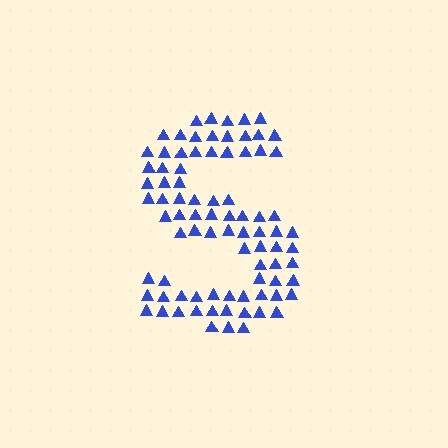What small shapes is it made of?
It is made of small triangles.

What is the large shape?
The large shape is the letter S.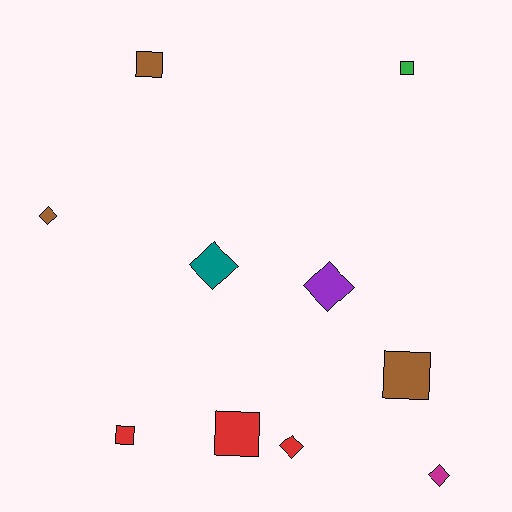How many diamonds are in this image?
There are 5 diamonds.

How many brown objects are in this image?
There are 3 brown objects.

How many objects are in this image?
There are 10 objects.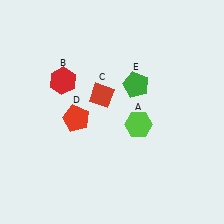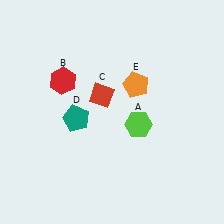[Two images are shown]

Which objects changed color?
D changed from red to teal. E changed from green to orange.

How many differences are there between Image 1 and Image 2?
There are 2 differences between the two images.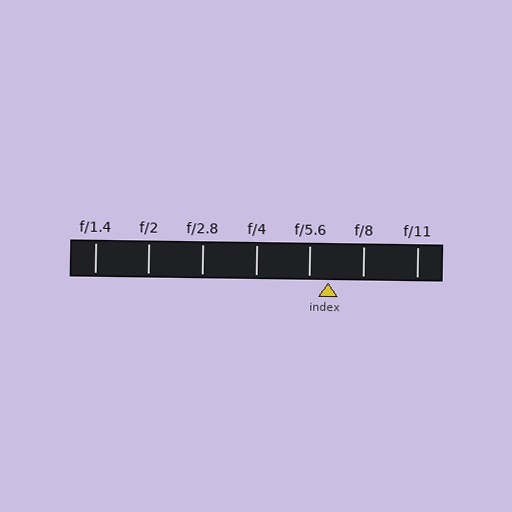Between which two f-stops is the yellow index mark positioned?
The index mark is between f/5.6 and f/8.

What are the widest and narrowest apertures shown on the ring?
The widest aperture shown is f/1.4 and the narrowest is f/11.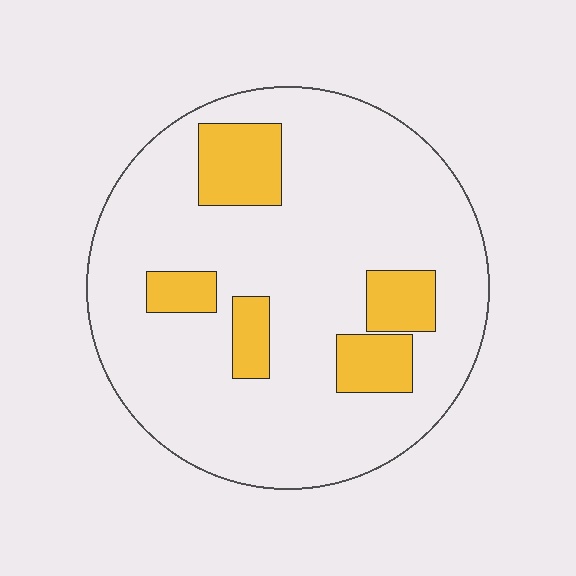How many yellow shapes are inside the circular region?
5.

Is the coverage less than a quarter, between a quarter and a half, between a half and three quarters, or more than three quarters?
Less than a quarter.